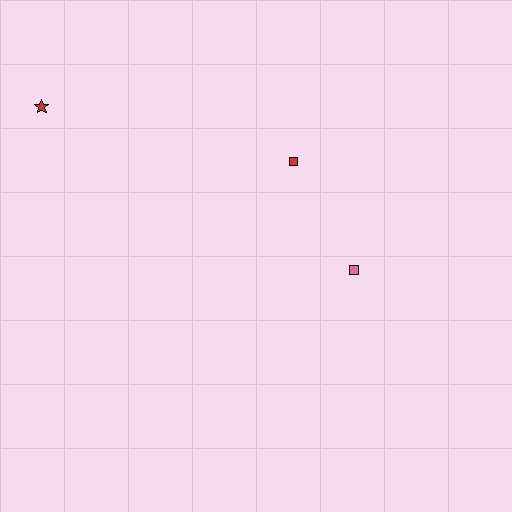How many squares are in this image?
There are 2 squares.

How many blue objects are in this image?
There are no blue objects.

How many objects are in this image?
There are 3 objects.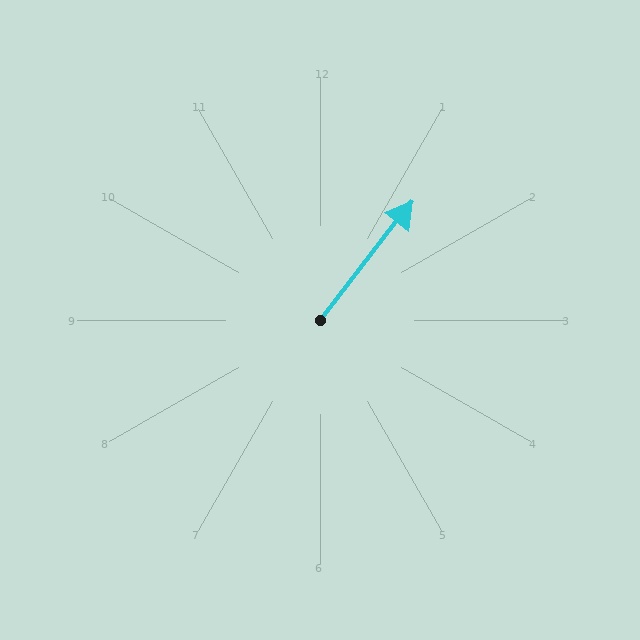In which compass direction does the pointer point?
Northeast.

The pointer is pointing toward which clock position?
Roughly 1 o'clock.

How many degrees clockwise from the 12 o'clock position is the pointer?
Approximately 38 degrees.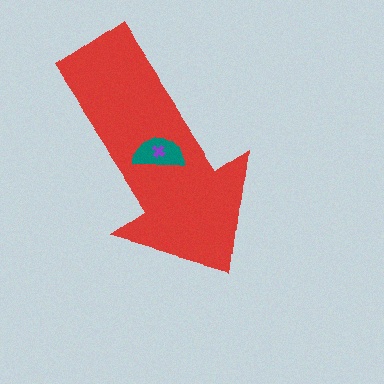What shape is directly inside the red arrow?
The teal semicircle.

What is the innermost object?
The purple cross.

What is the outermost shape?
The red arrow.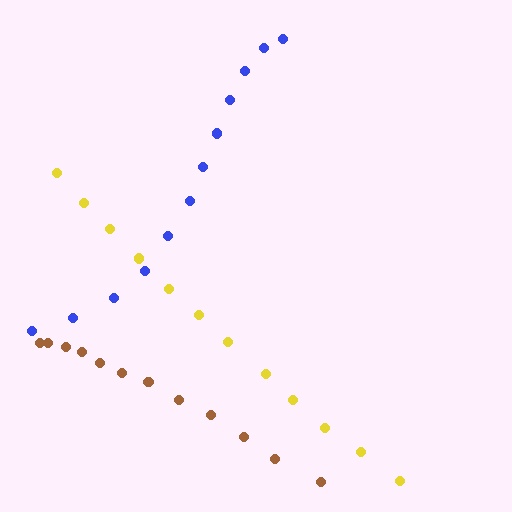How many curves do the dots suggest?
There are 3 distinct paths.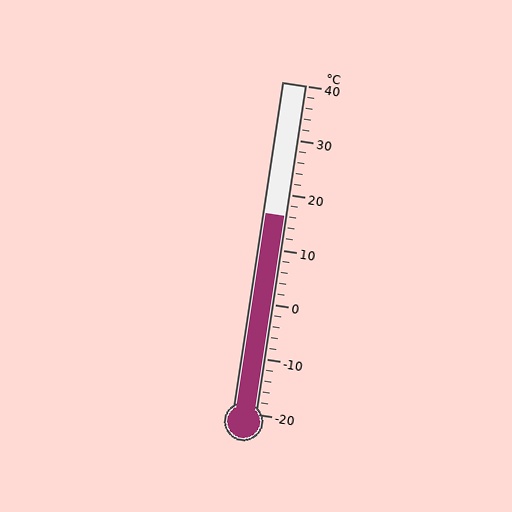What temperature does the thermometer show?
The thermometer shows approximately 16°C.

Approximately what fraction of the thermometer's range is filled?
The thermometer is filled to approximately 60% of its range.